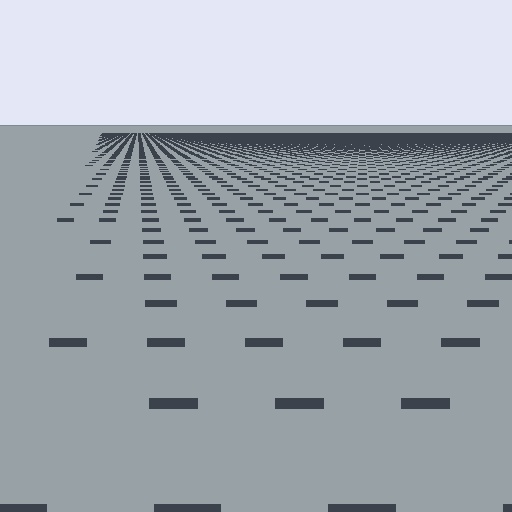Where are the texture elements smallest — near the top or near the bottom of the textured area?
Near the top.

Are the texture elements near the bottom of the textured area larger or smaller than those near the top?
Larger. Near the bottom, elements are closer to the viewer and appear at a bigger on-screen size.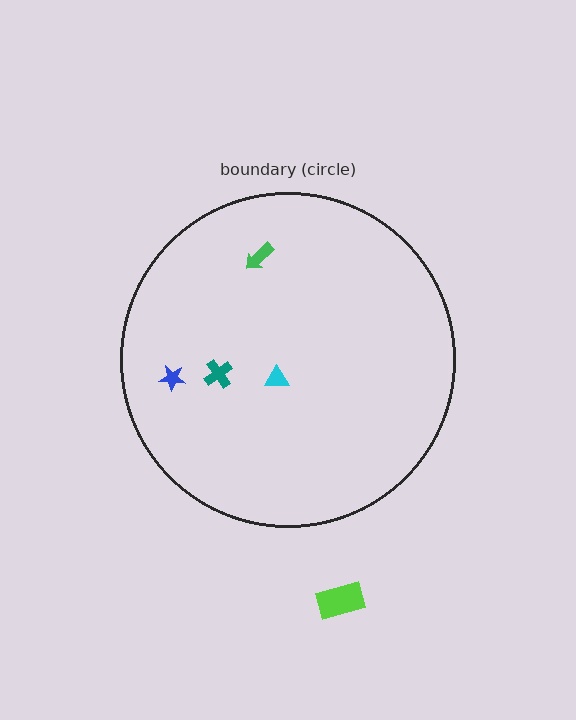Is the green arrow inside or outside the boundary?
Inside.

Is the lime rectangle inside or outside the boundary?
Outside.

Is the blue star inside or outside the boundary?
Inside.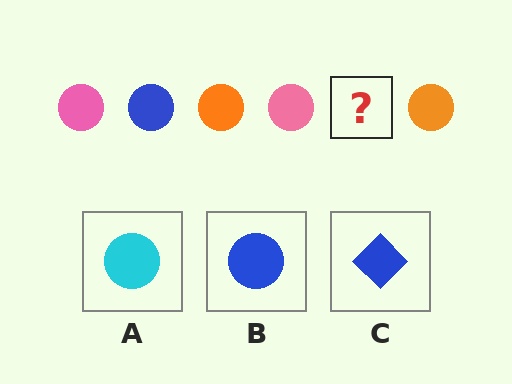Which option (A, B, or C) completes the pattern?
B.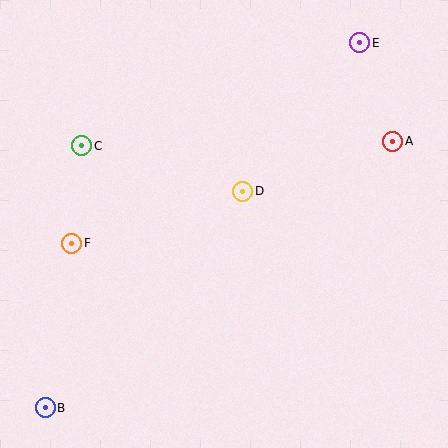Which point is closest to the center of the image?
Point D at (243, 191) is closest to the center.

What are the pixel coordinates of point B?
Point B is at (45, 408).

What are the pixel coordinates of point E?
Point E is at (360, 43).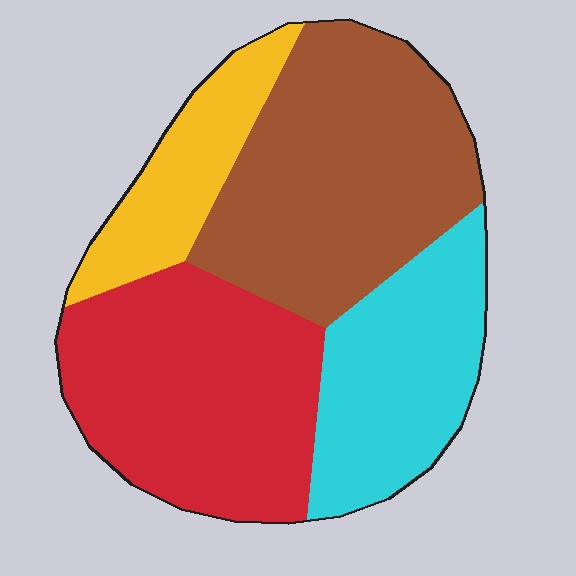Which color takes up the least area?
Yellow, at roughly 15%.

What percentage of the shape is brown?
Brown covers roughly 35% of the shape.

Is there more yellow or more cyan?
Cyan.